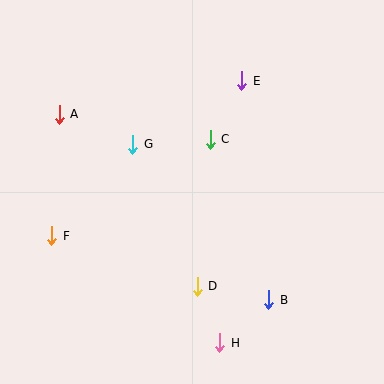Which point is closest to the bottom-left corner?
Point F is closest to the bottom-left corner.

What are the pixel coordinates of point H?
Point H is at (220, 343).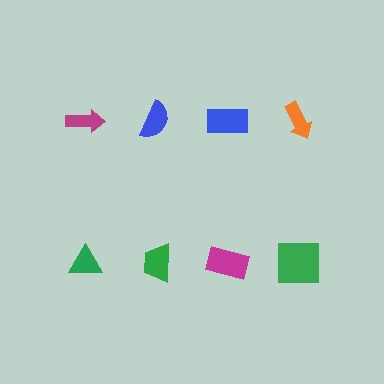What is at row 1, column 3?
A blue rectangle.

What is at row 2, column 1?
A green triangle.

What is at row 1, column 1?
A magenta arrow.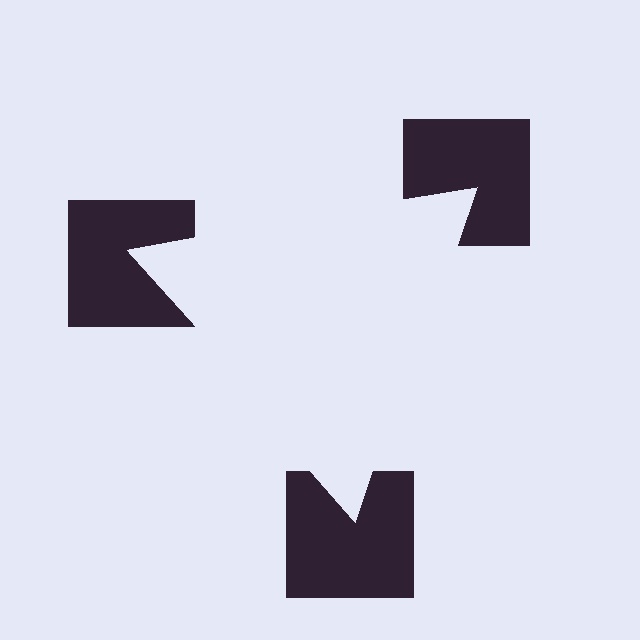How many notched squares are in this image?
There are 3 — one at each vertex of the illusory triangle.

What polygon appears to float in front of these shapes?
An illusory triangle — its edges are inferred from the aligned wedge cuts in the notched squares, not physically drawn.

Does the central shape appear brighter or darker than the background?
It typically appears slightly brighter than the background, even though no actual brightness change is drawn.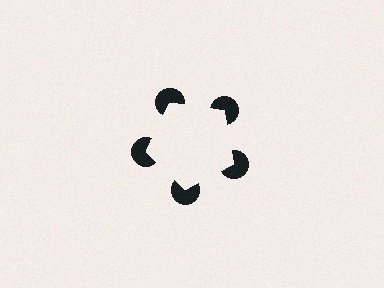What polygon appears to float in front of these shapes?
An illusory pentagon — its edges are inferred from the aligned wedge cuts in the pac-man discs, not physically drawn.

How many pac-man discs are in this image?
There are 5 — one at each vertex of the illusory pentagon.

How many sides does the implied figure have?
5 sides.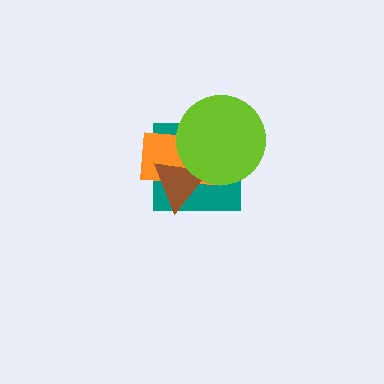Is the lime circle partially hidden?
No, no other shape covers it.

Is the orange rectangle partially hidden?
Yes, it is partially covered by another shape.